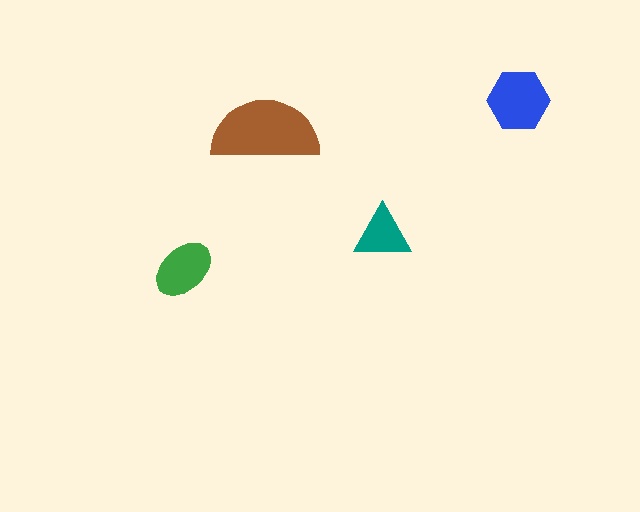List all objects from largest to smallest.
The brown semicircle, the blue hexagon, the green ellipse, the teal triangle.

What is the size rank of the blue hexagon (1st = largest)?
2nd.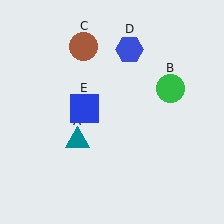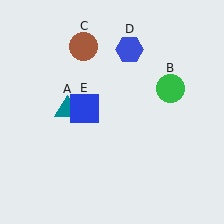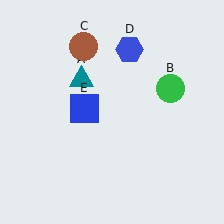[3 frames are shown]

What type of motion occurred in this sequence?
The teal triangle (object A) rotated clockwise around the center of the scene.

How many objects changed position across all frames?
1 object changed position: teal triangle (object A).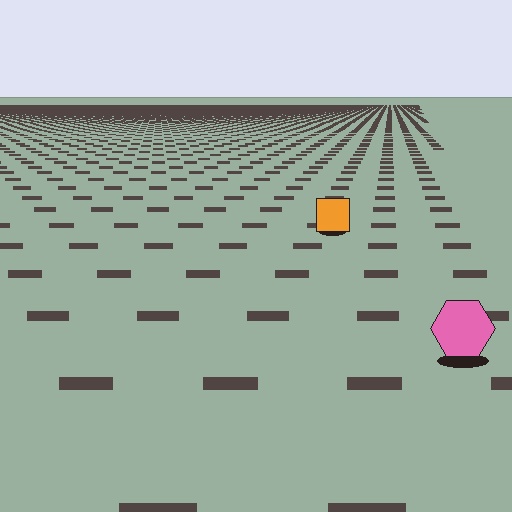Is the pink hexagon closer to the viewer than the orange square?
Yes. The pink hexagon is closer — you can tell from the texture gradient: the ground texture is coarser near it.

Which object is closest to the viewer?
The pink hexagon is closest. The texture marks near it are larger and more spread out.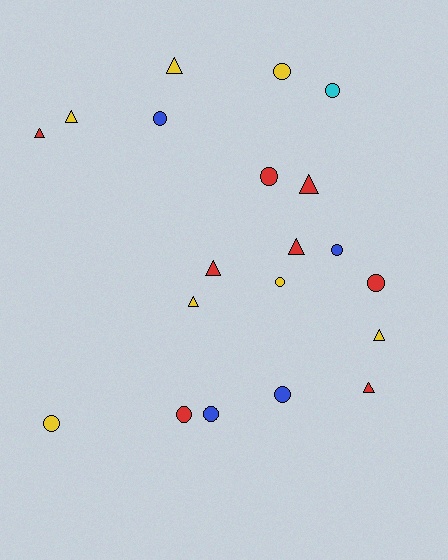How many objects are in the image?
There are 20 objects.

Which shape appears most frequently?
Circle, with 11 objects.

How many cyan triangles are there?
There are no cyan triangles.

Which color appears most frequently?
Red, with 8 objects.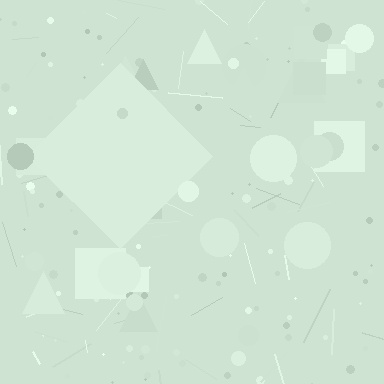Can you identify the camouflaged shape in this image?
The camouflaged shape is a diamond.